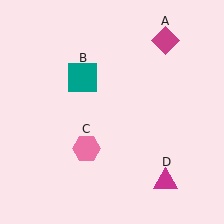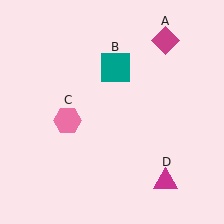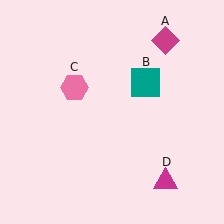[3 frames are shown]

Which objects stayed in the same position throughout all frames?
Magenta diamond (object A) and magenta triangle (object D) remained stationary.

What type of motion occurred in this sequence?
The teal square (object B), pink hexagon (object C) rotated clockwise around the center of the scene.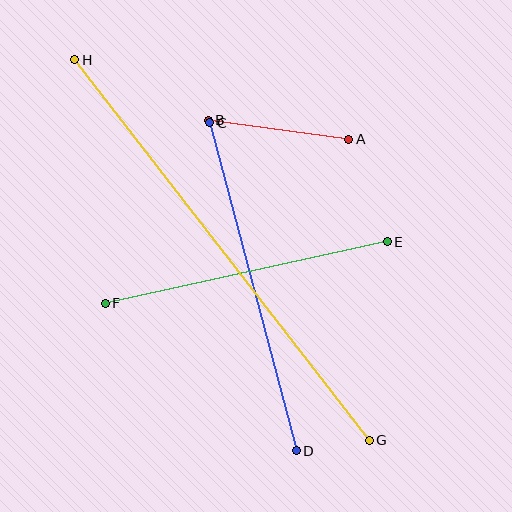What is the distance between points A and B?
The distance is approximately 142 pixels.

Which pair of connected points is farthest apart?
Points G and H are farthest apart.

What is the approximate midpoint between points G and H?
The midpoint is at approximately (222, 250) pixels.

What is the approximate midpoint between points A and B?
The midpoint is at approximately (278, 130) pixels.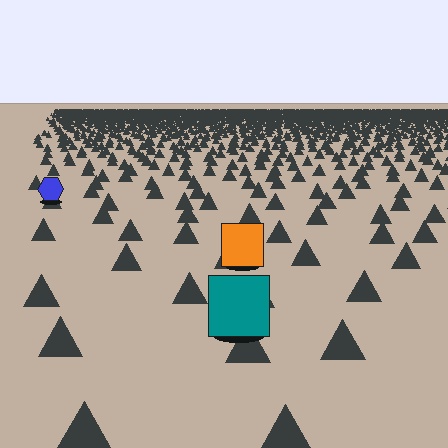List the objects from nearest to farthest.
From nearest to farthest: the teal square, the orange square, the blue hexagon.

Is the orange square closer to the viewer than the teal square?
No. The teal square is closer — you can tell from the texture gradient: the ground texture is coarser near it.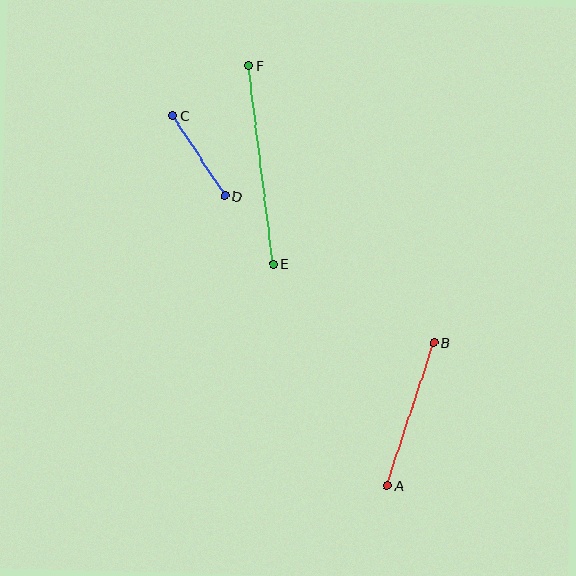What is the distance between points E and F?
The distance is approximately 200 pixels.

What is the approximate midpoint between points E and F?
The midpoint is at approximately (261, 165) pixels.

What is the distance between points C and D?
The distance is approximately 96 pixels.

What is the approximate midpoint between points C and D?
The midpoint is at approximately (199, 156) pixels.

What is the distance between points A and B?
The distance is approximately 151 pixels.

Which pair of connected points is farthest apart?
Points E and F are farthest apart.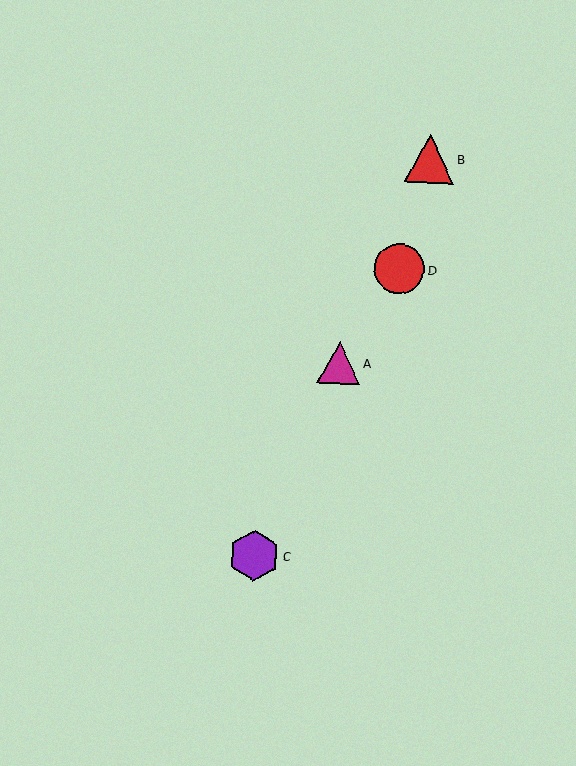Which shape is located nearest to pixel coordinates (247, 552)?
The purple hexagon (labeled C) at (254, 555) is nearest to that location.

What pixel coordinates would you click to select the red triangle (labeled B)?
Click at (430, 159) to select the red triangle B.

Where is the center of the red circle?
The center of the red circle is at (399, 269).